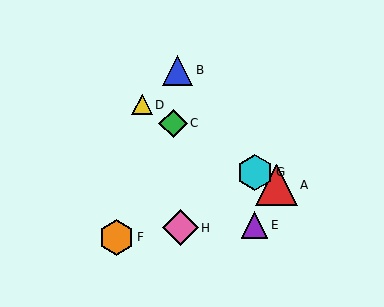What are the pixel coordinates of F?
Object F is at (117, 237).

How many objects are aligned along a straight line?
4 objects (A, C, D, G) are aligned along a straight line.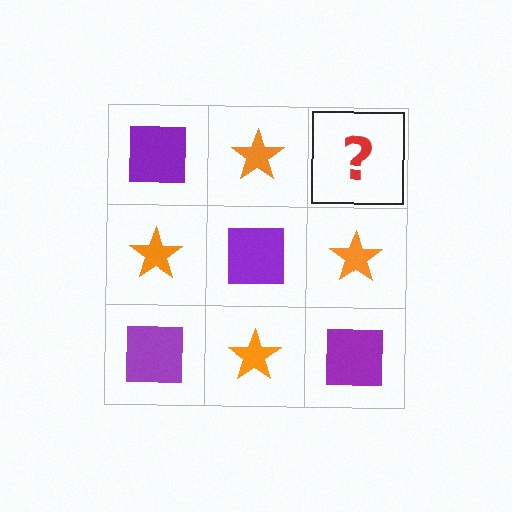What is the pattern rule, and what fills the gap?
The rule is that it alternates purple square and orange star in a checkerboard pattern. The gap should be filled with a purple square.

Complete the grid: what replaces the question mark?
The question mark should be replaced with a purple square.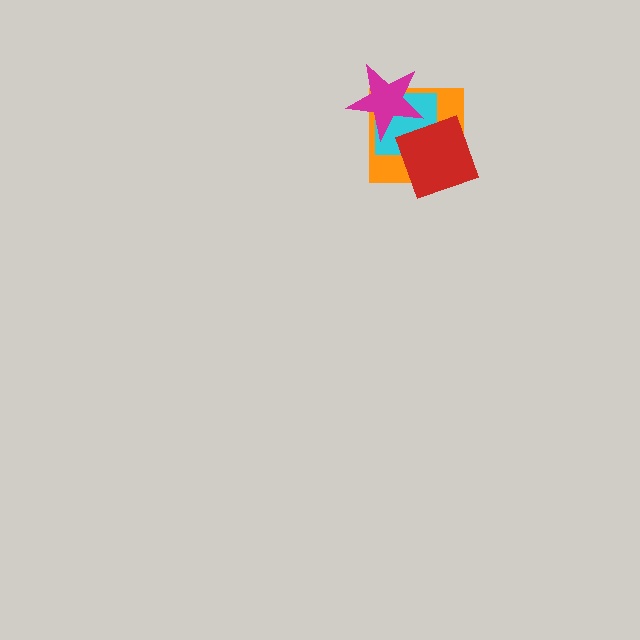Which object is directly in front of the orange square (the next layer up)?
The cyan square is directly in front of the orange square.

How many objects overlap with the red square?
2 objects overlap with the red square.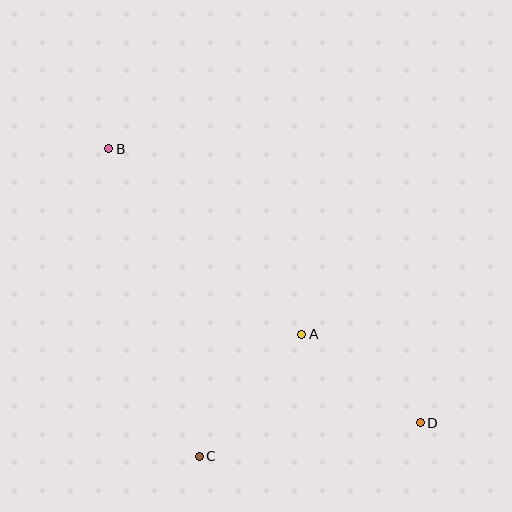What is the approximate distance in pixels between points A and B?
The distance between A and B is approximately 267 pixels.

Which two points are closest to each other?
Points A and D are closest to each other.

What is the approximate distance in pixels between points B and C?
The distance between B and C is approximately 321 pixels.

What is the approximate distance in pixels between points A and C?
The distance between A and C is approximately 159 pixels.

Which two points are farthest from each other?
Points B and D are farthest from each other.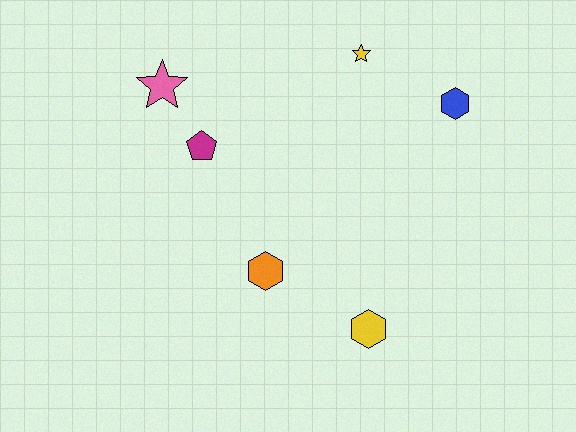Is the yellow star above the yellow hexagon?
Yes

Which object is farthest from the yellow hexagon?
The pink star is farthest from the yellow hexagon.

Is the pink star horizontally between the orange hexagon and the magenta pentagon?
No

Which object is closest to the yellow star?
The blue hexagon is closest to the yellow star.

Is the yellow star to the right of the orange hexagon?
Yes